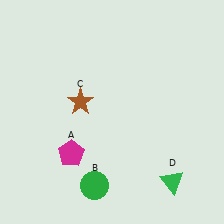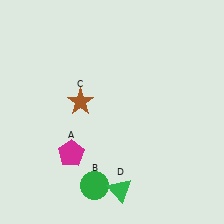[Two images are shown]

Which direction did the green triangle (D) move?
The green triangle (D) moved left.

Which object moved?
The green triangle (D) moved left.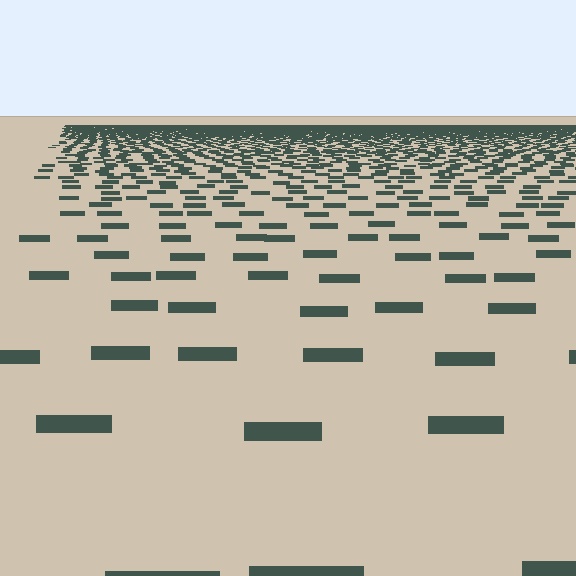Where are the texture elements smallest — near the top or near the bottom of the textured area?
Near the top.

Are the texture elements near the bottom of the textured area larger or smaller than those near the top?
Larger. Near the bottom, elements are closer to the viewer and appear at a bigger on-screen size.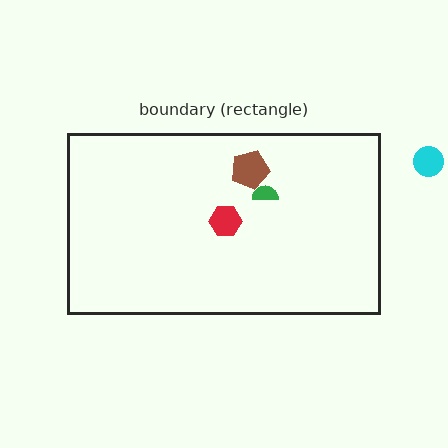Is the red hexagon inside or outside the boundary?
Inside.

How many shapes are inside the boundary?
3 inside, 1 outside.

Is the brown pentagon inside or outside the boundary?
Inside.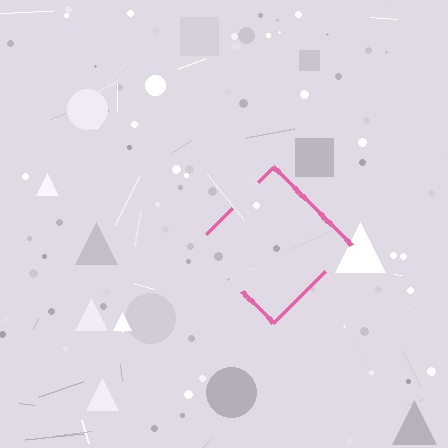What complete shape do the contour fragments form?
The contour fragments form a diamond.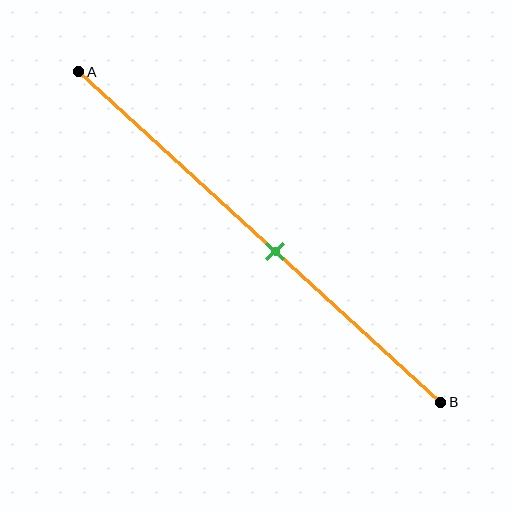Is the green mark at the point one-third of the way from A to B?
No, the mark is at about 55% from A, not at the 33% one-third point.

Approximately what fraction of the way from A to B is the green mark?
The green mark is approximately 55% of the way from A to B.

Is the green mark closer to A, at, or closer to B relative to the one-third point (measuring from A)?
The green mark is closer to point B than the one-third point of segment AB.